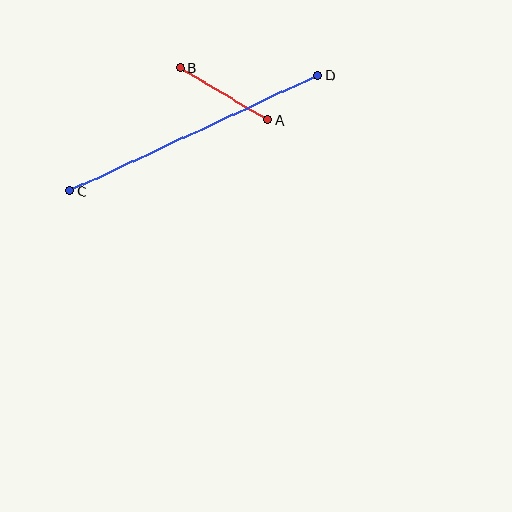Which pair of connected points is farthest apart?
Points C and D are farthest apart.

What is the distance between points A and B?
The distance is approximately 102 pixels.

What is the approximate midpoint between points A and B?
The midpoint is at approximately (224, 94) pixels.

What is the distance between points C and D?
The distance is approximately 273 pixels.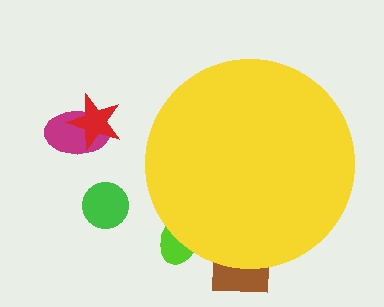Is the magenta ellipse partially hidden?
No, the magenta ellipse is fully visible.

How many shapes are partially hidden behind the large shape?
2 shapes are partially hidden.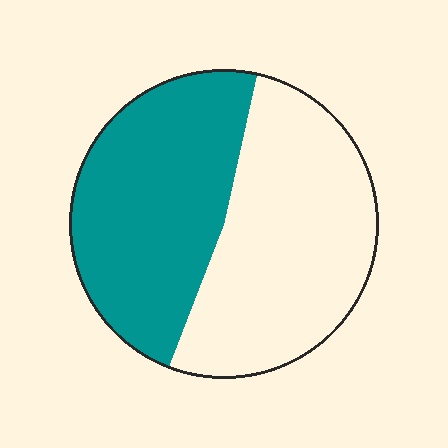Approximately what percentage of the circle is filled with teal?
Approximately 50%.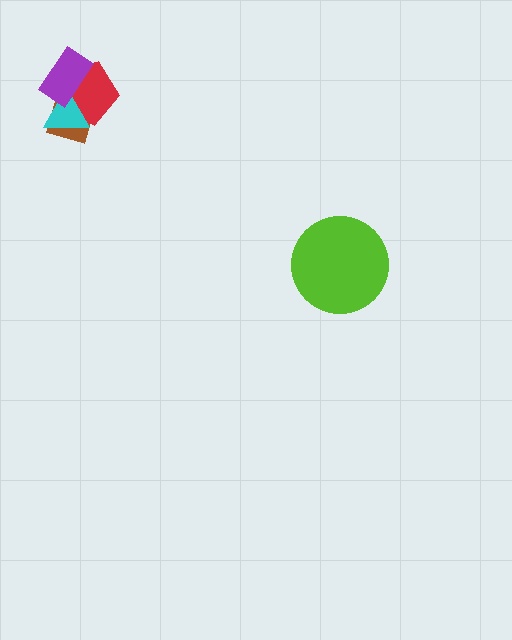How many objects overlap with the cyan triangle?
3 objects overlap with the cyan triangle.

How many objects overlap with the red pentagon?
3 objects overlap with the red pentagon.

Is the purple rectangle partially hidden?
No, no other shape covers it.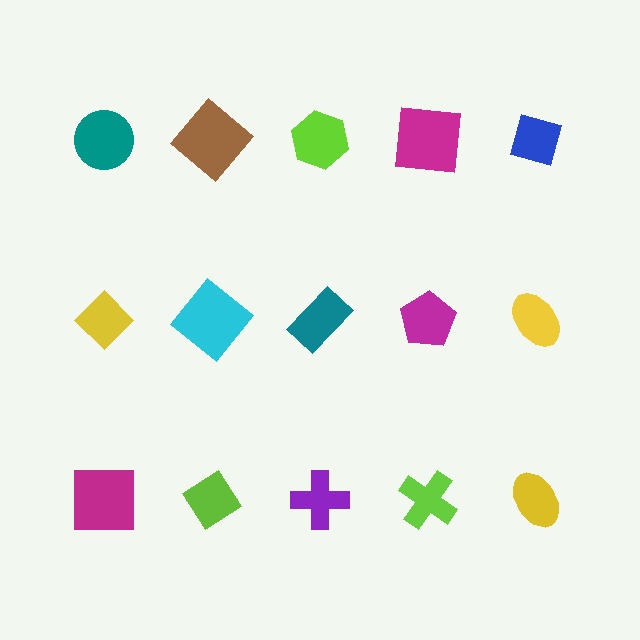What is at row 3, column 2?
A lime diamond.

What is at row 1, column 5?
A blue diamond.